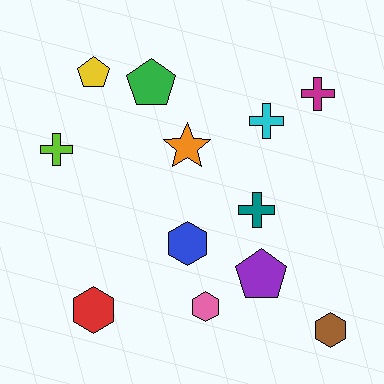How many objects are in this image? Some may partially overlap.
There are 12 objects.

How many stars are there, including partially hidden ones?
There is 1 star.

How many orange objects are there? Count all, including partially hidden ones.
There is 1 orange object.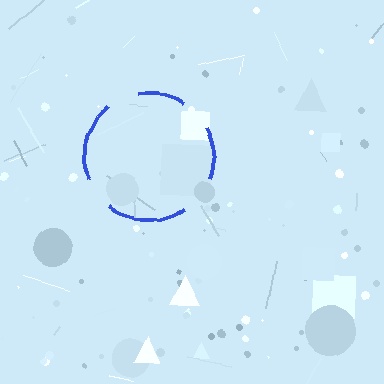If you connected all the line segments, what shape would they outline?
They would outline a circle.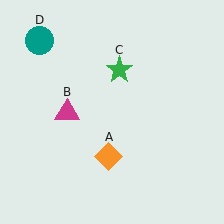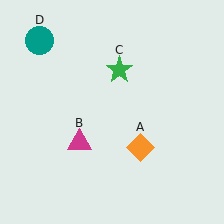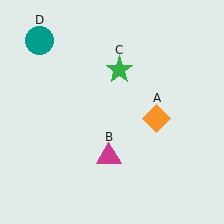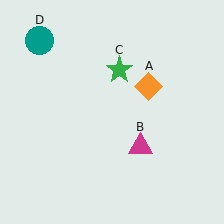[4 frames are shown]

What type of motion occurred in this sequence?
The orange diamond (object A), magenta triangle (object B) rotated counterclockwise around the center of the scene.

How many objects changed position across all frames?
2 objects changed position: orange diamond (object A), magenta triangle (object B).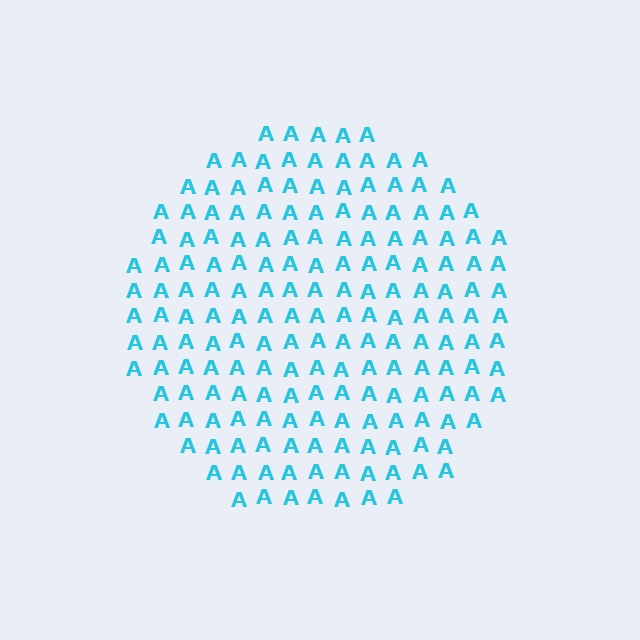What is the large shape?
The large shape is a circle.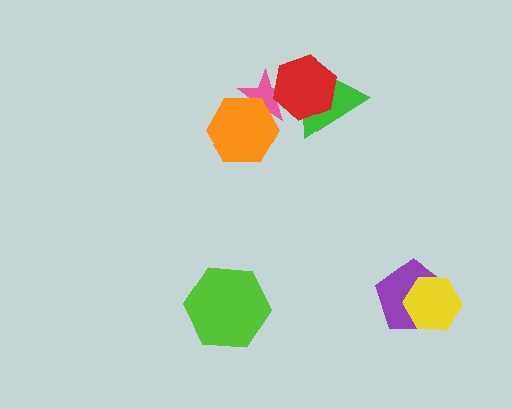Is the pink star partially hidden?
Yes, it is partially covered by another shape.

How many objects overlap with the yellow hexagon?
1 object overlaps with the yellow hexagon.